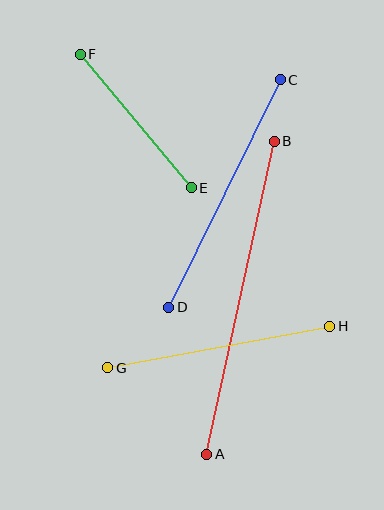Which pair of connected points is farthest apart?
Points A and B are farthest apart.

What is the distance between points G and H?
The distance is approximately 225 pixels.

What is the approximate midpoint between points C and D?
The midpoint is at approximately (224, 193) pixels.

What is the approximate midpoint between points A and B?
The midpoint is at approximately (241, 298) pixels.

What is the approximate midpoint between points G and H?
The midpoint is at approximately (219, 347) pixels.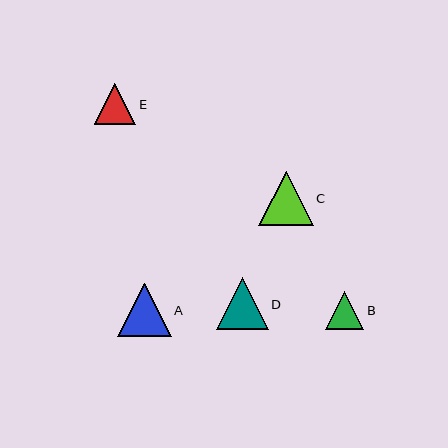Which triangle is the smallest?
Triangle B is the smallest with a size of approximately 38 pixels.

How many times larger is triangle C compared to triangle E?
Triangle C is approximately 1.3 times the size of triangle E.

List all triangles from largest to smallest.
From largest to smallest: C, A, D, E, B.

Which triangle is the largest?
Triangle C is the largest with a size of approximately 54 pixels.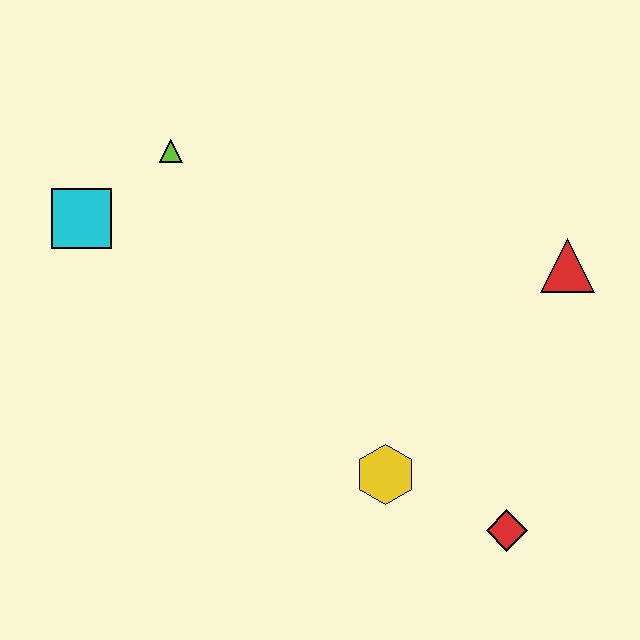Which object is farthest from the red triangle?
The cyan square is farthest from the red triangle.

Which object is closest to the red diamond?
The yellow hexagon is closest to the red diamond.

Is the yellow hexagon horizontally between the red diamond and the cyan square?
Yes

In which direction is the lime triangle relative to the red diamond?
The lime triangle is above the red diamond.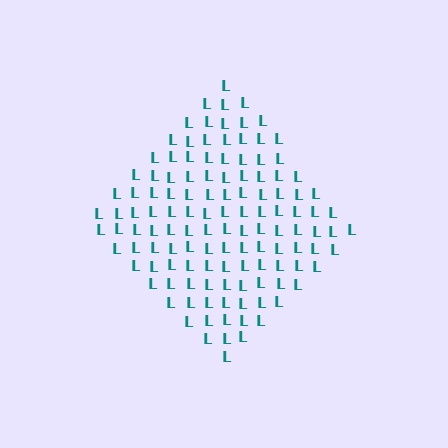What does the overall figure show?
The overall figure shows a diamond.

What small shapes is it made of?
It is made of small letter L's.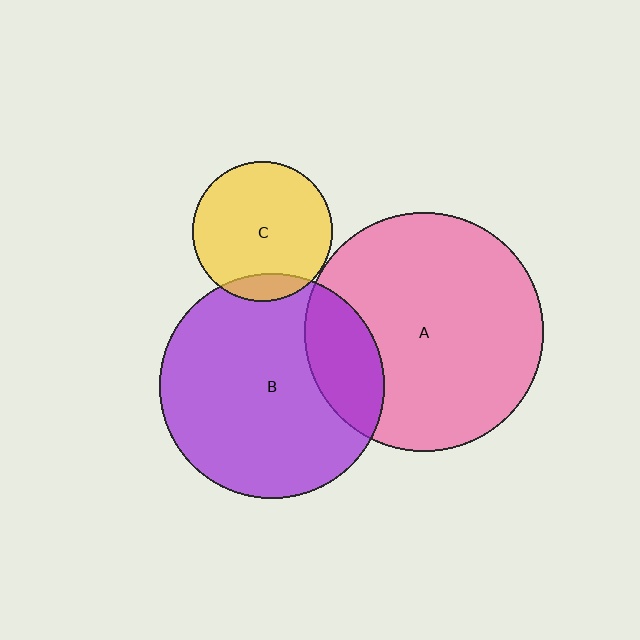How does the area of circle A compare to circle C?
Approximately 2.9 times.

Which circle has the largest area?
Circle A (pink).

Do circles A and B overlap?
Yes.